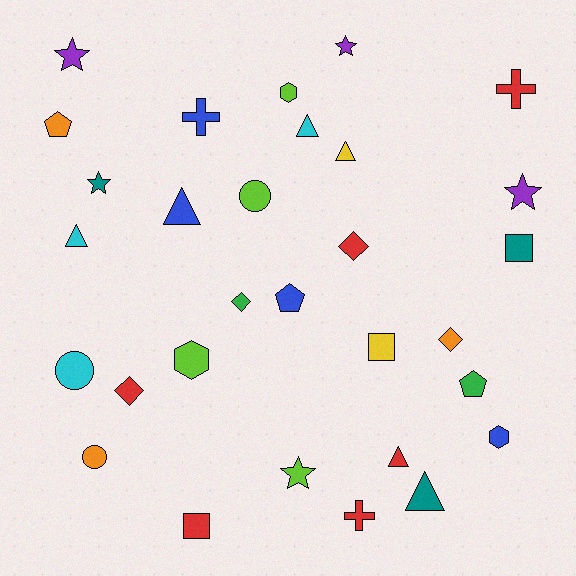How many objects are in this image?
There are 30 objects.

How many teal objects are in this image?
There are 3 teal objects.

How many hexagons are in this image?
There are 3 hexagons.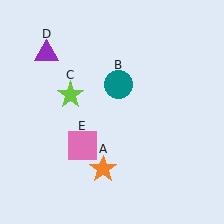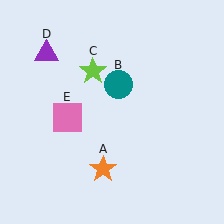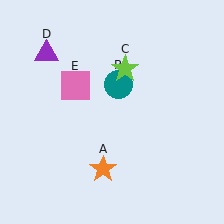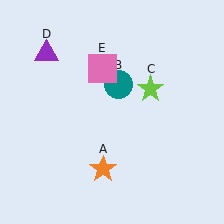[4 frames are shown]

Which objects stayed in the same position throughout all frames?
Orange star (object A) and teal circle (object B) and purple triangle (object D) remained stationary.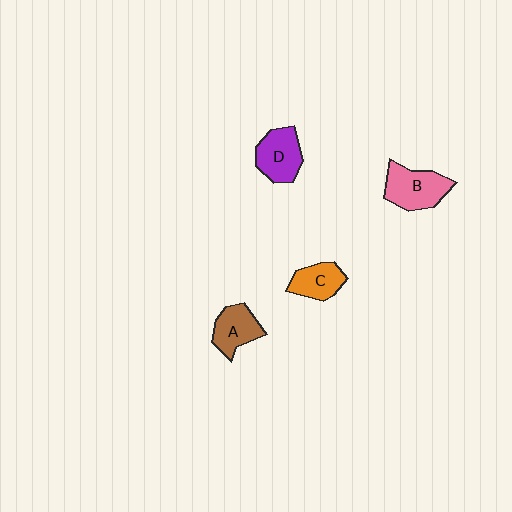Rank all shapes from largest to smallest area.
From largest to smallest: B (pink), D (purple), A (brown), C (orange).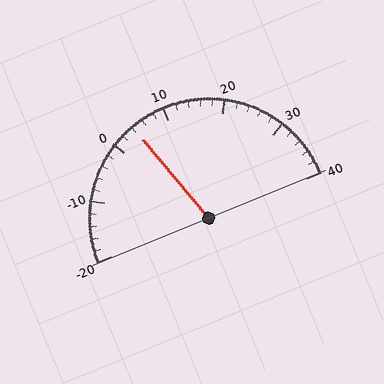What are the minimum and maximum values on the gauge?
The gauge ranges from -20 to 40.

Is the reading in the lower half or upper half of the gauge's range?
The reading is in the lower half of the range (-20 to 40).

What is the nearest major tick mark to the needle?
The nearest major tick mark is 0.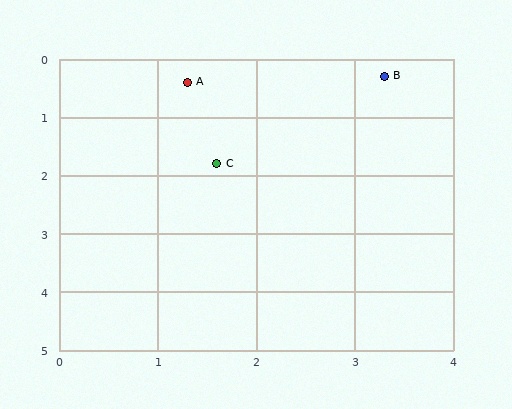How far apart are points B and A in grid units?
Points B and A are about 2.0 grid units apart.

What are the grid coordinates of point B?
Point B is at approximately (3.3, 0.3).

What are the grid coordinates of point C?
Point C is at approximately (1.6, 1.8).